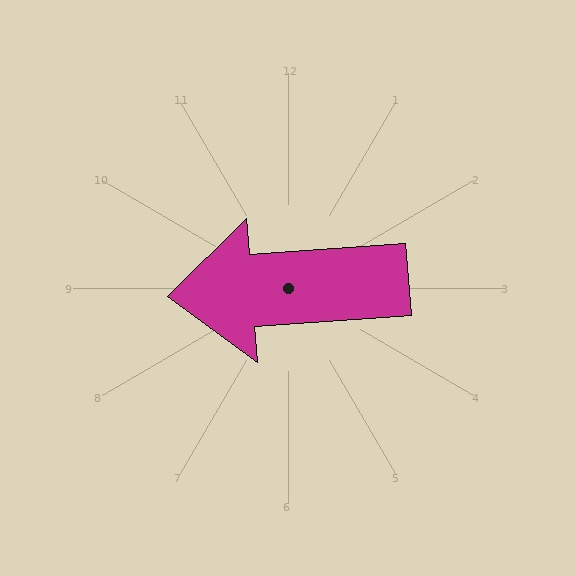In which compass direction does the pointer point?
West.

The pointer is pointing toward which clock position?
Roughly 9 o'clock.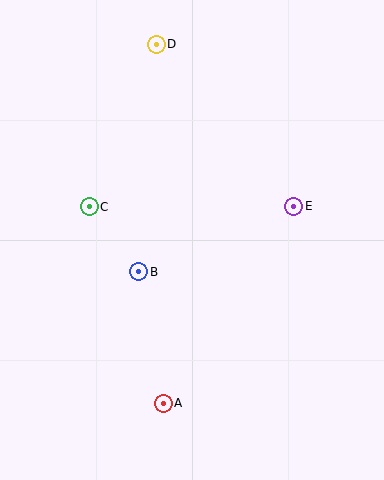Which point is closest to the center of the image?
Point B at (139, 272) is closest to the center.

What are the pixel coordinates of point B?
Point B is at (139, 272).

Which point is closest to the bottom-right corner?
Point A is closest to the bottom-right corner.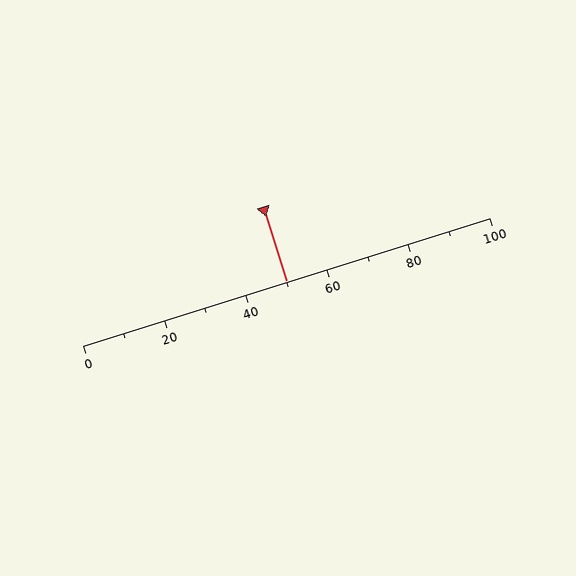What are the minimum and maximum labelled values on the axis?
The axis runs from 0 to 100.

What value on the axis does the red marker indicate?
The marker indicates approximately 50.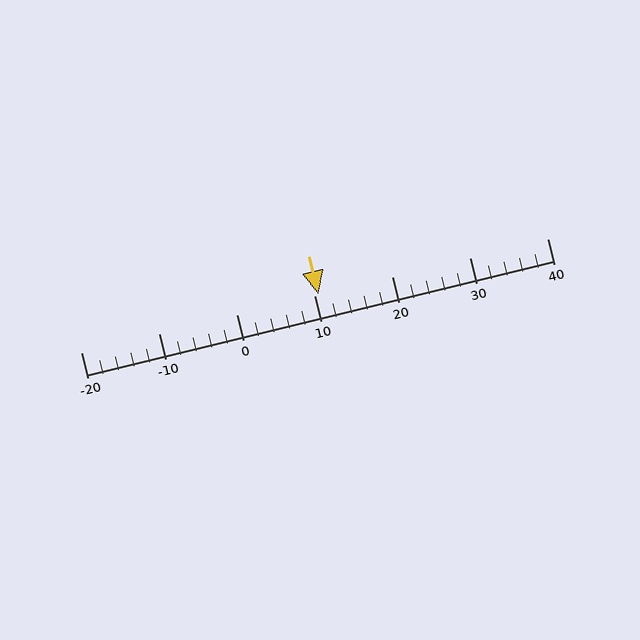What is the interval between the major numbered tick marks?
The major tick marks are spaced 10 units apart.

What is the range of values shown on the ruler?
The ruler shows values from -20 to 40.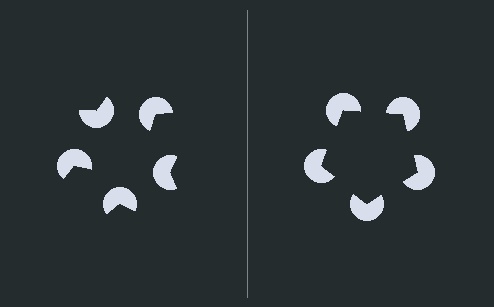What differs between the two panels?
The pac-man discs are positioned identically on both sides; only the wedge orientations differ. On the right they align to a pentagon; on the left they are misaligned.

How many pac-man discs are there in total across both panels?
10 — 5 on each side.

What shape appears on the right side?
An illusory pentagon.